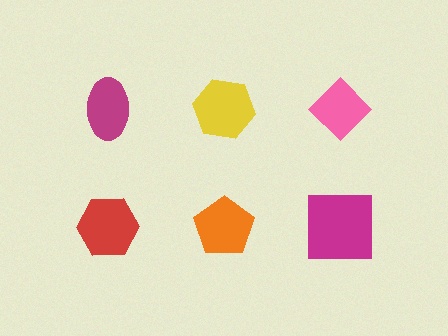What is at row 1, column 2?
A yellow hexagon.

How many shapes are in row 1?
3 shapes.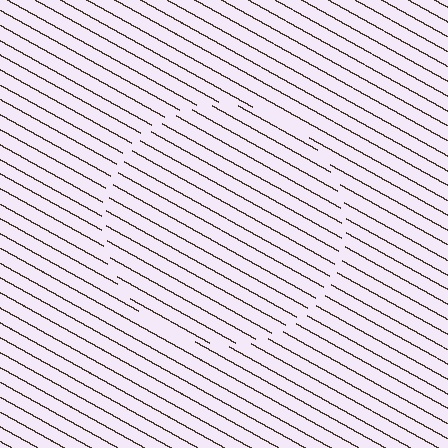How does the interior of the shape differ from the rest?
The interior of the shape contains the same grating, shifted by half a period — the contour is defined by the phase discontinuity where line-ends from the inner and outer gratings abut.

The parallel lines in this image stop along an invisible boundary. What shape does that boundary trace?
An illusory circle. The interior of the shape contains the same grating, shifted by half a period — the contour is defined by the phase discontinuity where line-ends from the inner and outer gratings abut.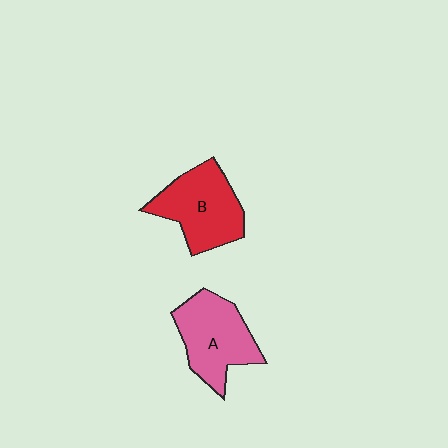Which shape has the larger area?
Shape B (red).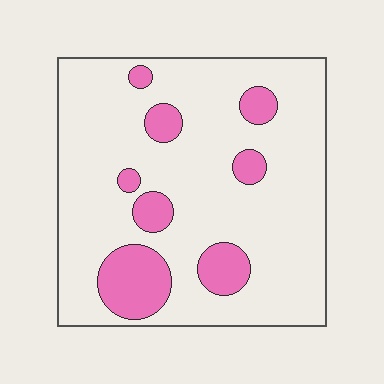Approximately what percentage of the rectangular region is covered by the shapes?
Approximately 15%.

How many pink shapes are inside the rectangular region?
8.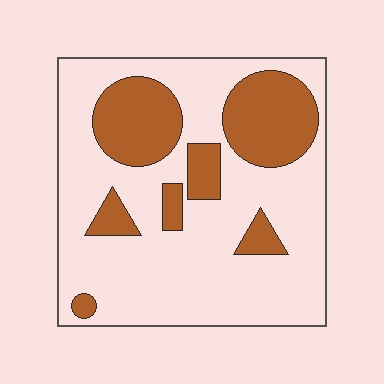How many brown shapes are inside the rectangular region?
7.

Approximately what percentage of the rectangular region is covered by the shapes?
Approximately 30%.